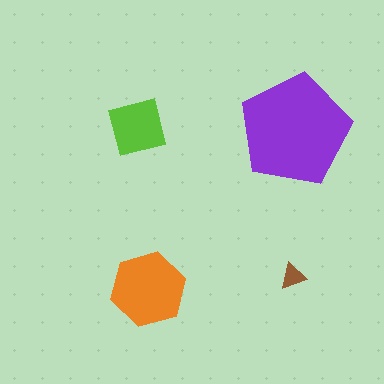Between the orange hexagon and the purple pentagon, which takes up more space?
The purple pentagon.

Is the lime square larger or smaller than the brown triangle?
Larger.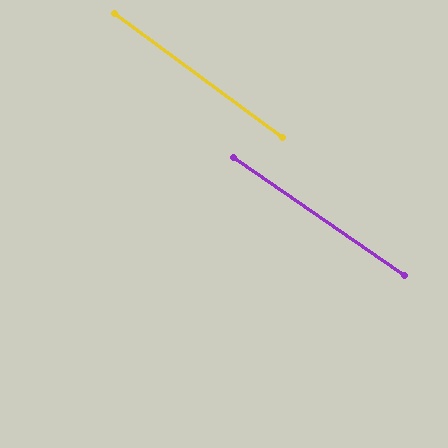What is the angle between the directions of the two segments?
Approximately 2 degrees.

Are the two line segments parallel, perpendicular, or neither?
Parallel — their directions differ by only 1.8°.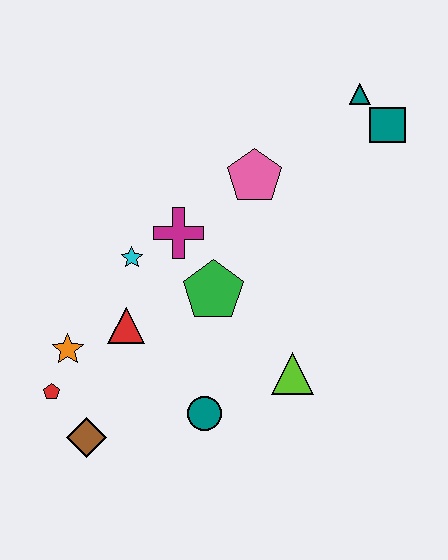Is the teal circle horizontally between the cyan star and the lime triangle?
Yes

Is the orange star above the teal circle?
Yes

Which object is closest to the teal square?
The teal triangle is closest to the teal square.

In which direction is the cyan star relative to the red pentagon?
The cyan star is above the red pentagon.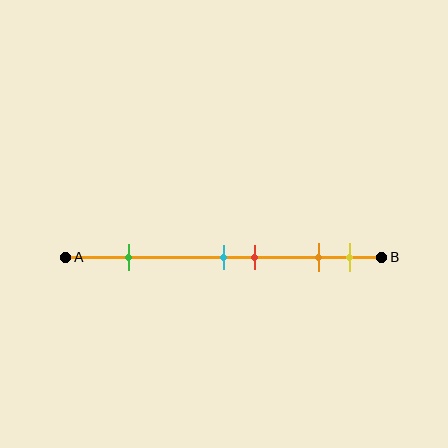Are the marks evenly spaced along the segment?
No, the marks are not evenly spaced.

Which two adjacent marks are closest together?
The cyan and red marks are the closest adjacent pair.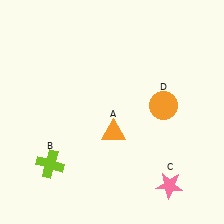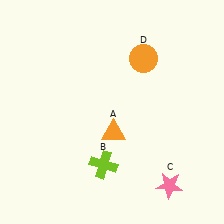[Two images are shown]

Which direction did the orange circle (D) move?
The orange circle (D) moved up.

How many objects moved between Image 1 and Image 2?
2 objects moved between the two images.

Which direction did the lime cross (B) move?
The lime cross (B) moved right.